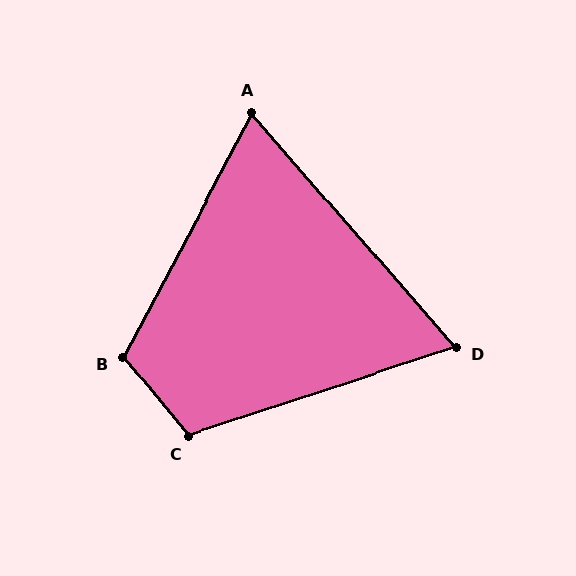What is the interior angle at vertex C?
Approximately 111 degrees (obtuse).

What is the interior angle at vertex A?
Approximately 69 degrees (acute).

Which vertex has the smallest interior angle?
D, at approximately 67 degrees.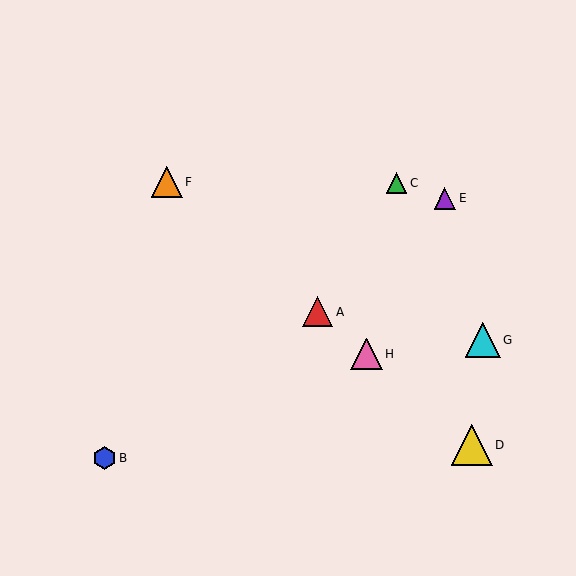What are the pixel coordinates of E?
Object E is at (445, 198).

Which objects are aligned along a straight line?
Objects A, D, F, H are aligned along a straight line.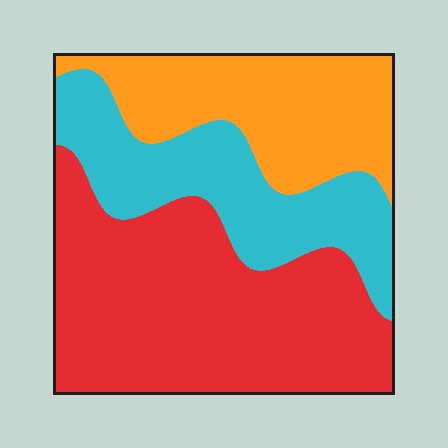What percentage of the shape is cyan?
Cyan covers around 25% of the shape.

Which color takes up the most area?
Red, at roughly 50%.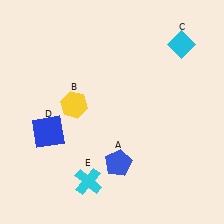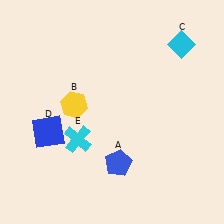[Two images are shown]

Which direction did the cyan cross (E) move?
The cyan cross (E) moved up.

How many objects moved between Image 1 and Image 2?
1 object moved between the two images.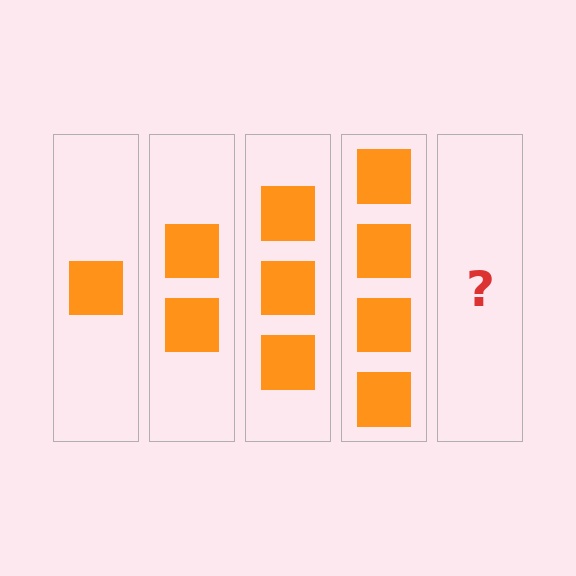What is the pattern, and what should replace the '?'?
The pattern is that each step adds one more square. The '?' should be 5 squares.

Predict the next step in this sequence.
The next step is 5 squares.